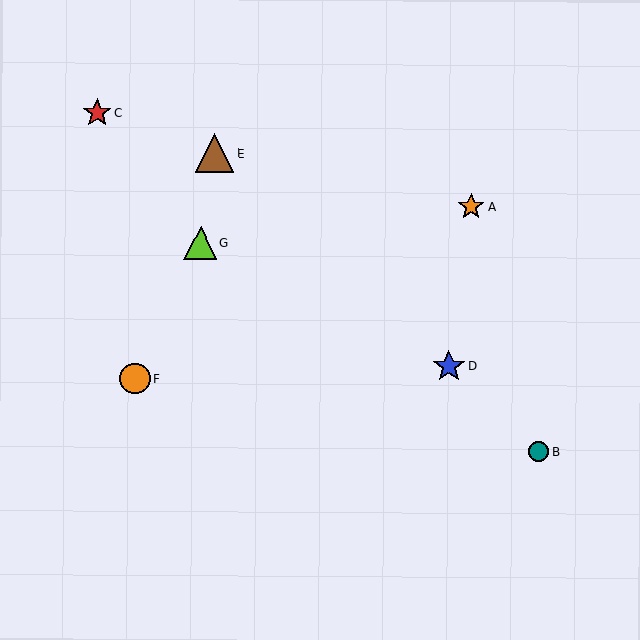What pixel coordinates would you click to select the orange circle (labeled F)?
Click at (135, 378) to select the orange circle F.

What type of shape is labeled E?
Shape E is a brown triangle.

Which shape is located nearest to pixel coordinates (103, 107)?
The red star (labeled C) at (97, 112) is nearest to that location.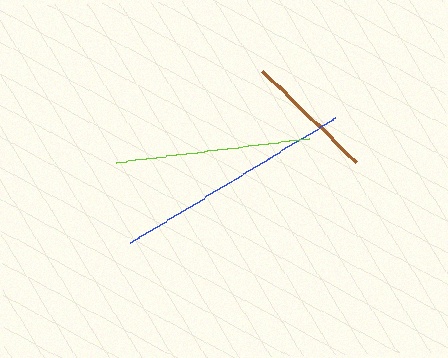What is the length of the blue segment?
The blue segment is approximately 240 pixels long.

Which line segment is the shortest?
The brown line is the shortest at approximately 130 pixels.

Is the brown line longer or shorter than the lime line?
The lime line is longer than the brown line.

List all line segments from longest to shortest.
From longest to shortest: blue, lime, brown.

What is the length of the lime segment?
The lime segment is approximately 194 pixels long.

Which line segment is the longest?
The blue line is the longest at approximately 240 pixels.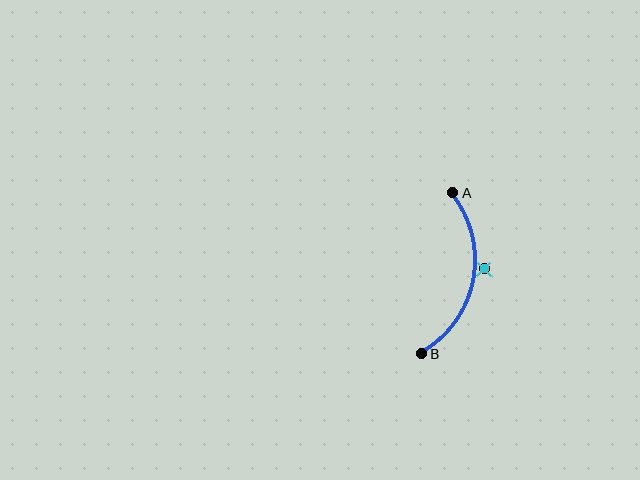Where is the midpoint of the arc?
The arc midpoint is the point on the curve farthest from the straight line joining A and B. It sits to the right of that line.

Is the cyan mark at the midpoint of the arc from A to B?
No — the cyan mark does not lie on the arc at all. It sits slightly outside the curve.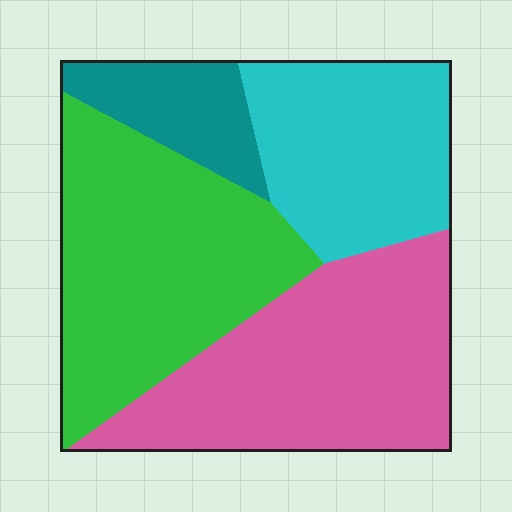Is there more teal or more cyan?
Cyan.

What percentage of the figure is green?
Green covers about 35% of the figure.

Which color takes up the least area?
Teal, at roughly 10%.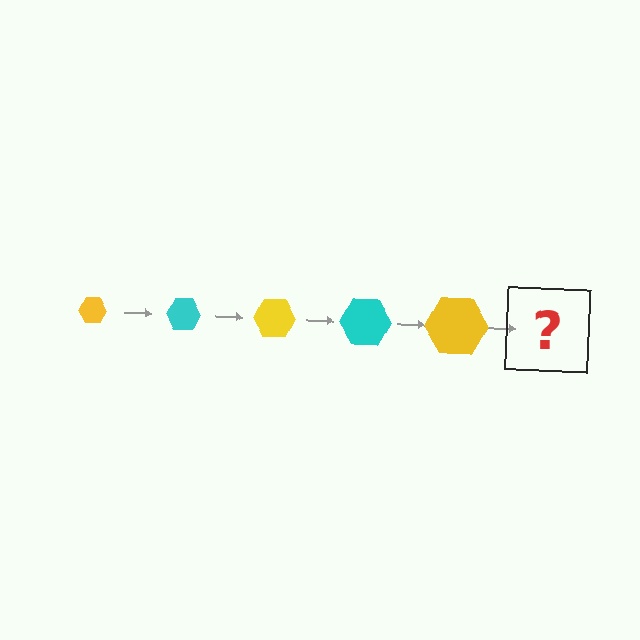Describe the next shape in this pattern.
It should be a cyan hexagon, larger than the previous one.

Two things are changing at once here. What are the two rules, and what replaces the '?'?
The two rules are that the hexagon grows larger each step and the color cycles through yellow and cyan. The '?' should be a cyan hexagon, larger than the previous one.